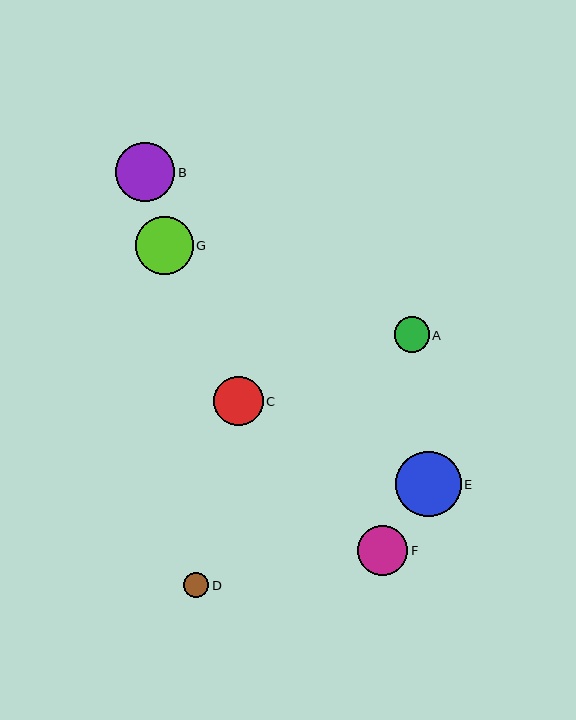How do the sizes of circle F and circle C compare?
Circle F and circle C are approximately the same size.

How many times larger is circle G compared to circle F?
Circle G is approximately 1.2 times the size of circle F.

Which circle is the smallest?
Circle D is the smallest with a size of approximately 25 pixels.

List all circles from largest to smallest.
From largest to smallest: E, B, G, F, C, A, D.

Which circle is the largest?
Circle E is the largest with a size of approximately 65 pixels.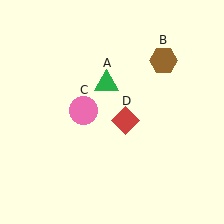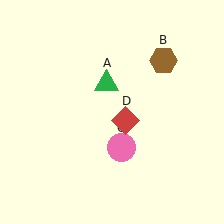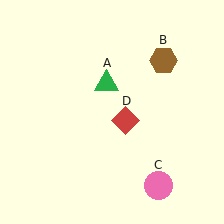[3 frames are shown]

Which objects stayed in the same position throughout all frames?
Green triangle (object A) and brown hexagon (object B) and red diamond (object D) remained stationary.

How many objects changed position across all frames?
1 object changed position: pink circle (object C).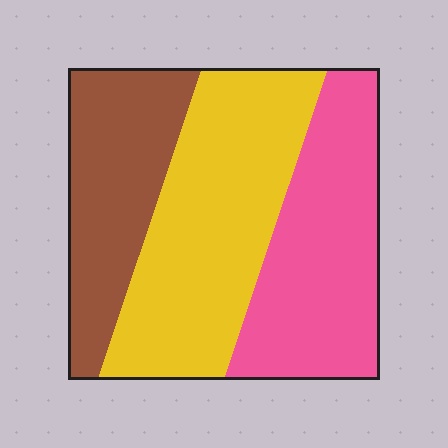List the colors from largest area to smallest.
From largest to smallest: yellow, pink, brown.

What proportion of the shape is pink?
Pink takes up about one third (1/3) of the shape.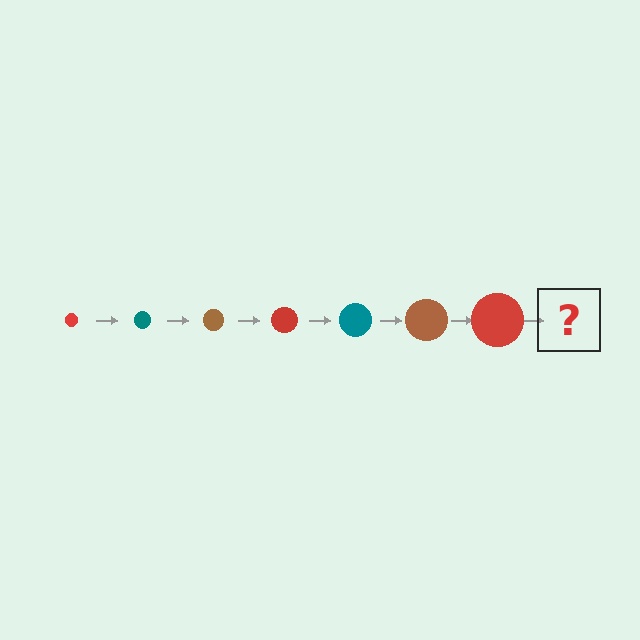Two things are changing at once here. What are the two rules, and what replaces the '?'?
The two rules are that the circle grows larger each step and the color cycles through red, teal, and brown. The '?' should be a teal circle, larger than the previous one.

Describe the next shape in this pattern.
It should be a teal circle, larger than the previous one.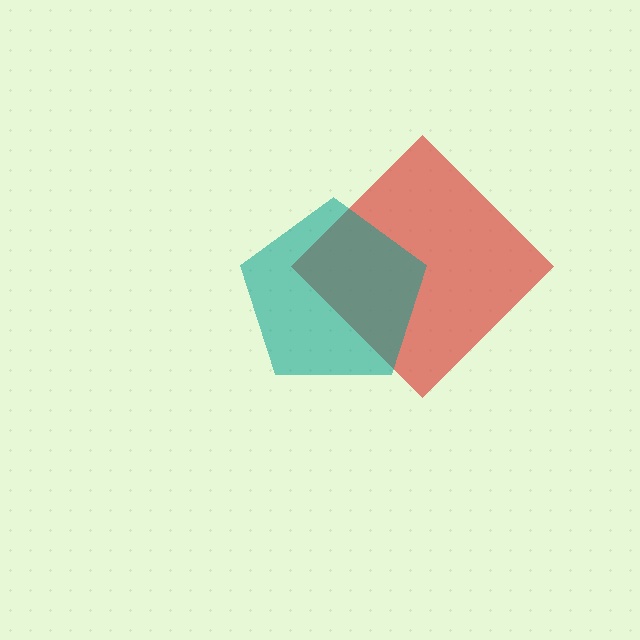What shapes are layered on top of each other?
The layered shapes are: a red diamond, a teal pentagon.